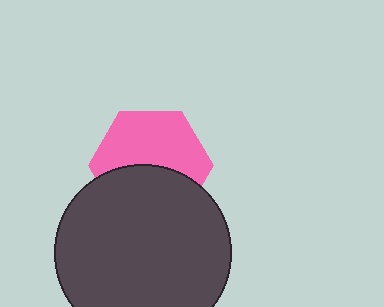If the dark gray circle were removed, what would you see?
You would see the complete pink hexagon.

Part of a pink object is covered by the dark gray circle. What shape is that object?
It is a hexagon.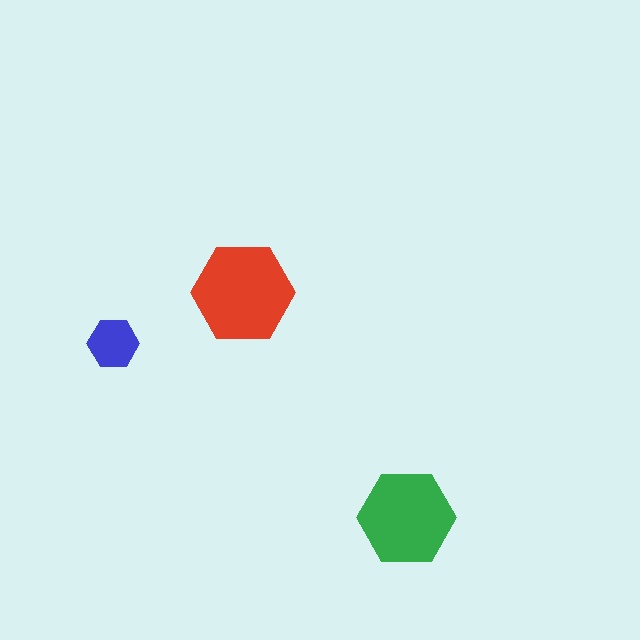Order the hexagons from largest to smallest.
the red one, the green one, the blue one.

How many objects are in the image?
There are 3 objects in the image.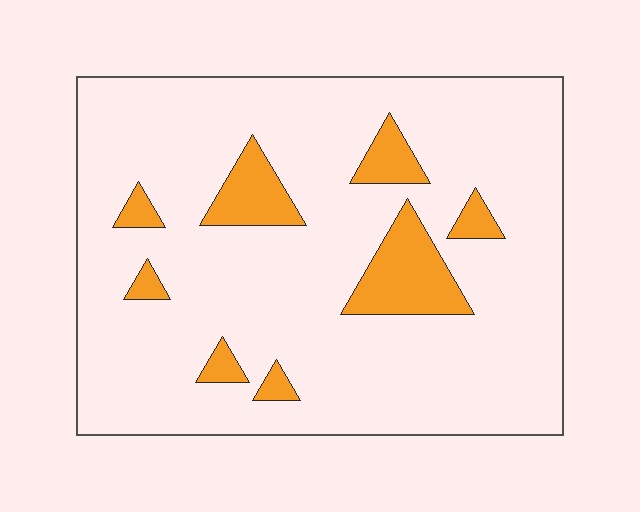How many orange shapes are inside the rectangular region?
8.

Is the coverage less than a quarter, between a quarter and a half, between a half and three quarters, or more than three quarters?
Less than a quarter.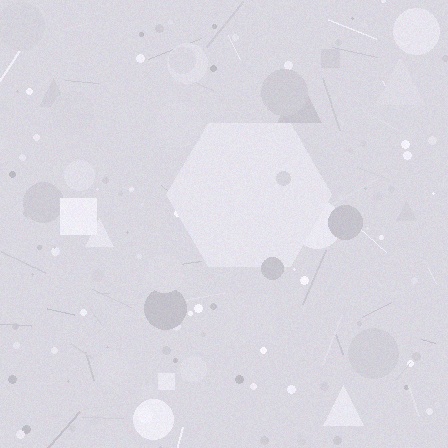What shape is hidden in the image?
A hexagon is hidden in the image.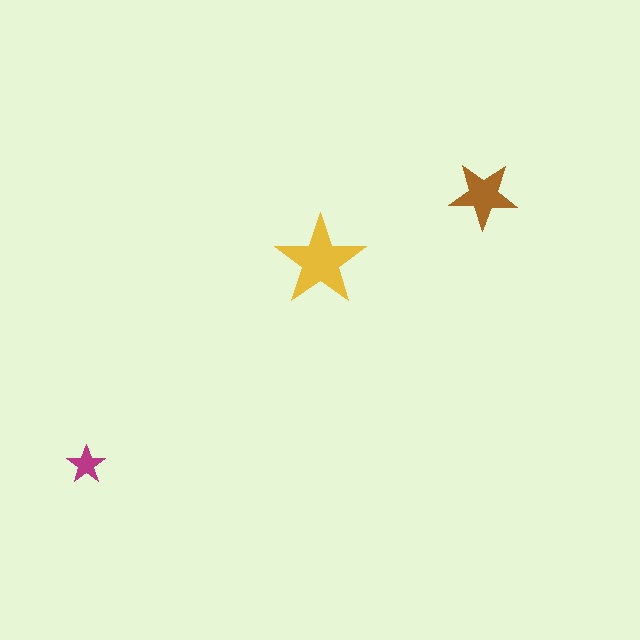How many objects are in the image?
There are 3 objects in the image.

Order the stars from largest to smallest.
the yellow one, the brown one, the magenta one.